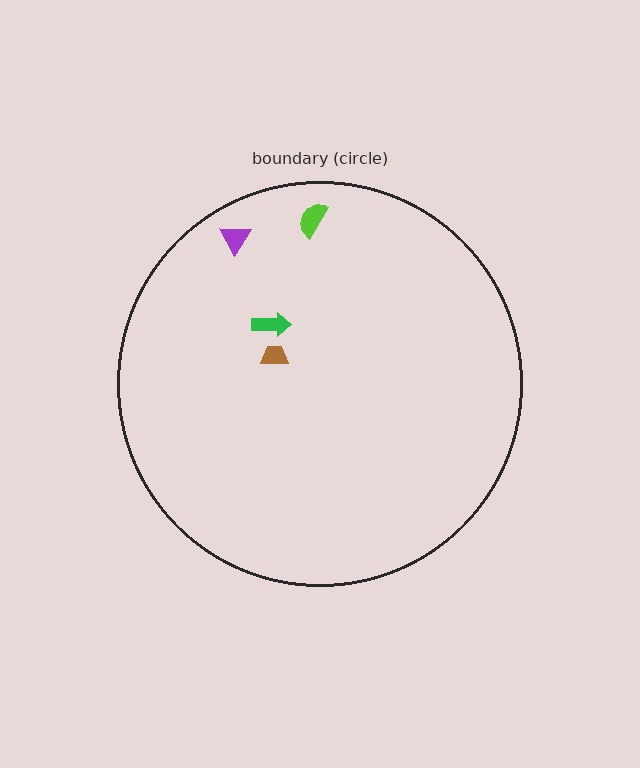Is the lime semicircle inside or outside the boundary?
Inside.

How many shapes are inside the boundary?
4 inside, 0 outside.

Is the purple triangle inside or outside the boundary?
Inside.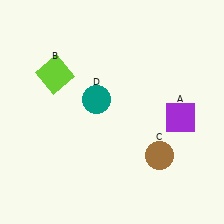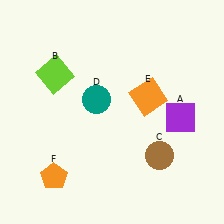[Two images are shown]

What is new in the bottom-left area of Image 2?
An orange pentagon (F) was added in the bottom-left area of Image 2.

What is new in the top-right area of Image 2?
An orange square (E) was added in the top-right area of Image 2.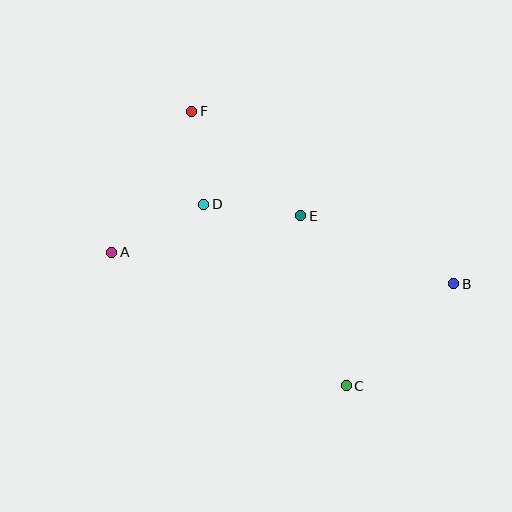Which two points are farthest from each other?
Points A and B are farthest from each other.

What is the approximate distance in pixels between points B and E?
The distance between B and E is approximately 168 pixels.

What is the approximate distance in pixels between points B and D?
The distance between B and D is approximately 263 pixels.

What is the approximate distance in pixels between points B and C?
The distance between B and C is approximately 148 pixels.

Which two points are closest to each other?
Points D and F are closest to each other.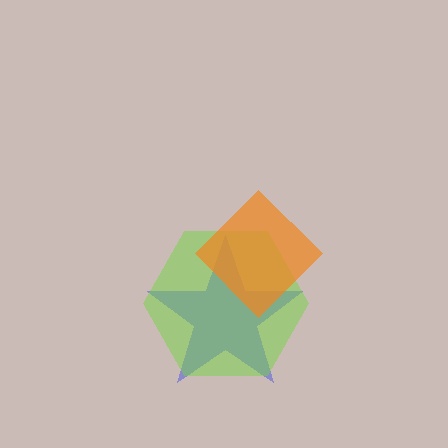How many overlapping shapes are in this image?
There are 3 overlapping shapes in the image.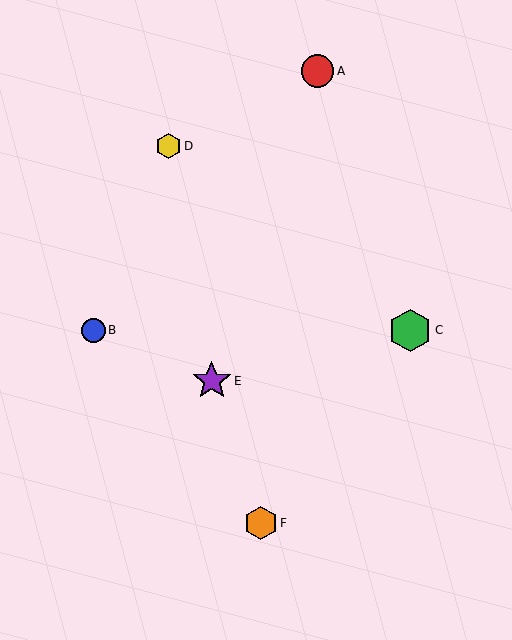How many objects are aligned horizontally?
2 objects (B, C) are aligned horizontally.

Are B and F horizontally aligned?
No, B is at y≈331 and F is at y≈523.